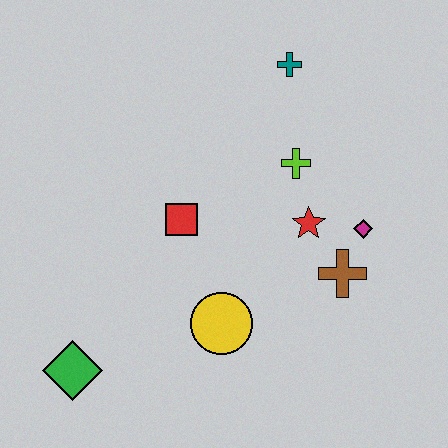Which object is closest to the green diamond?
The yellow circle is closest to the green diamond.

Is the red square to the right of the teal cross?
No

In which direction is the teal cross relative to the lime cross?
The teal cross is above the lime cross.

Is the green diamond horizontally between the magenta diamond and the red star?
No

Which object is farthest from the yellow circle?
The teal cross is farthest from the yellow circle.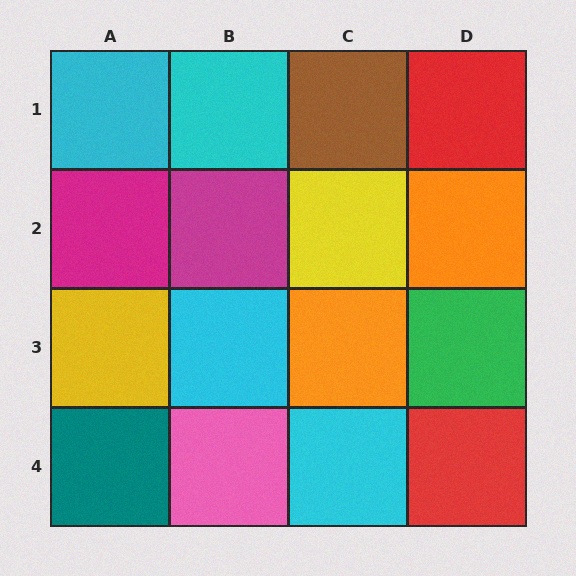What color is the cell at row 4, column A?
Teal.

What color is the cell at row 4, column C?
Cyan.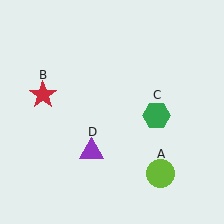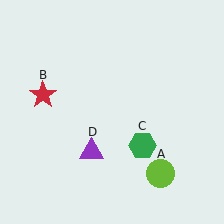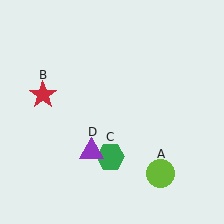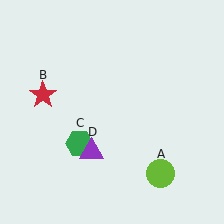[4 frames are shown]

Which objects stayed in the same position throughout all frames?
Lime circle (object A) and red star (object B) and purple triangle (object D) remained stationary.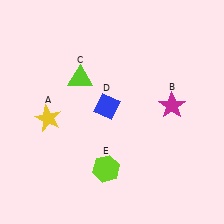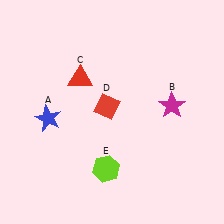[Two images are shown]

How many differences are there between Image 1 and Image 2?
There are 3 differences between the two images.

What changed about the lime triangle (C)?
In Image 1, C is lime. In Image 2, it changed to red.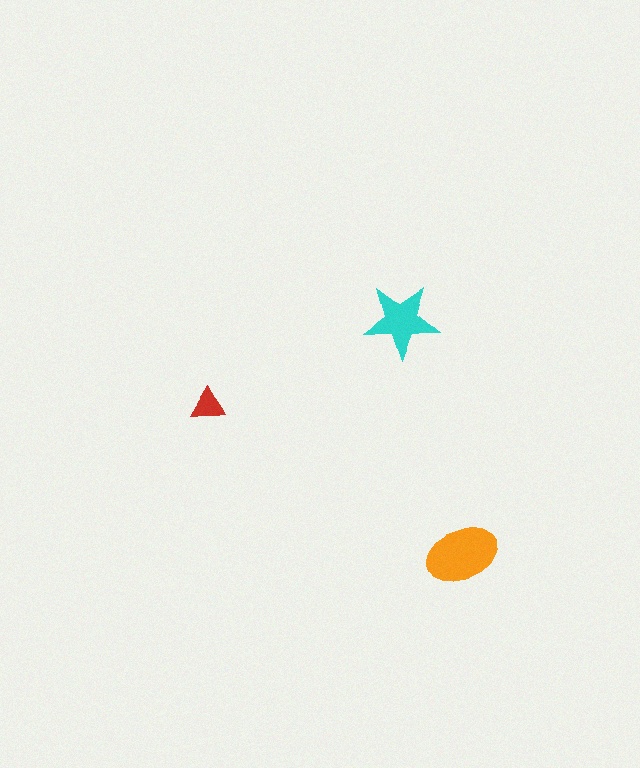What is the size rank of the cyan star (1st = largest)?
2nd.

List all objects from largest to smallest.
The orange ellipse, the cyan star, the red triangle.